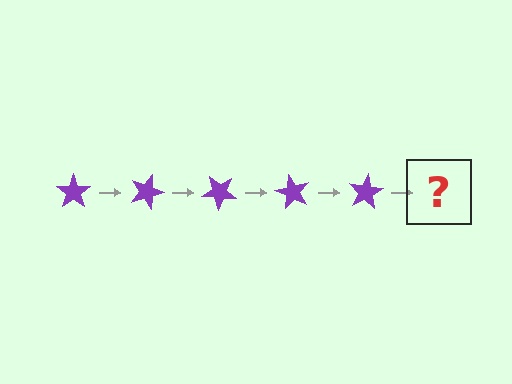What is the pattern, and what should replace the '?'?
The pattern is that the star rotates 20 degrees each step. The '?' should be a purple star rotated 100 degrees.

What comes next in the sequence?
The next element should be a purple star rotated 100 degrees.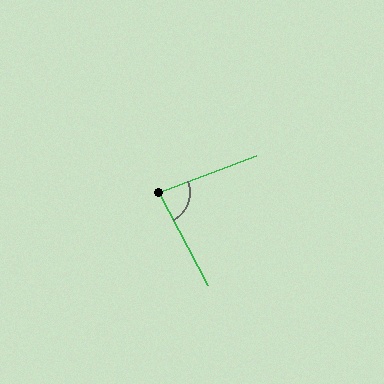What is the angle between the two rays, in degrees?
Approximately 83 degrees.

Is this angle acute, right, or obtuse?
It is acute.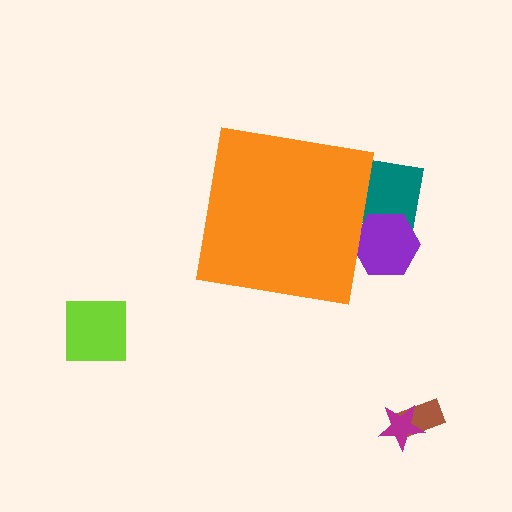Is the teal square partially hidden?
Yes, the teal square is partially hidden behind the orange square.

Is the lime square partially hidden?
No, the lime square is fully visible.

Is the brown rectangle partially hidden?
No, the brown rectangle is fully visible.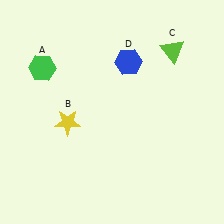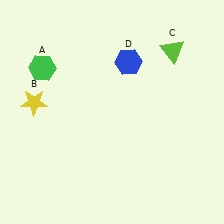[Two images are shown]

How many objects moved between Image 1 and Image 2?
1 object moved between the two images.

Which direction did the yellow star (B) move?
The yellow star (B) moved left.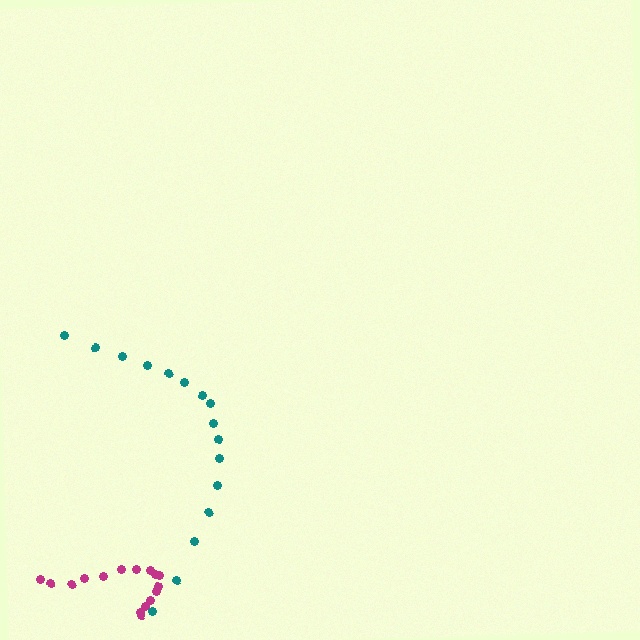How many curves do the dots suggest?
There are 2 distinct paths.